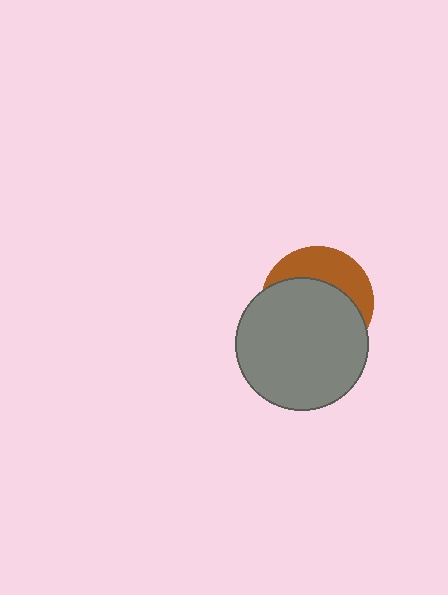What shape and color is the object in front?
The object in front is a gray circle.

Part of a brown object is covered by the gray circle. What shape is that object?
It is a circle.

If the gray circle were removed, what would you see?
You would see the complete brown circle.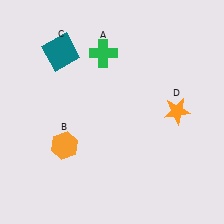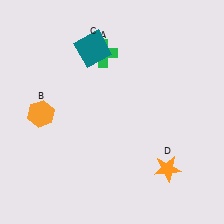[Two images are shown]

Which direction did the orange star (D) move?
The orange star (D) moved down.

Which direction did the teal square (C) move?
The teal square (C) moved right.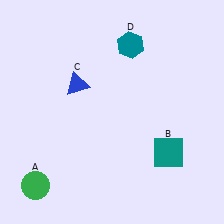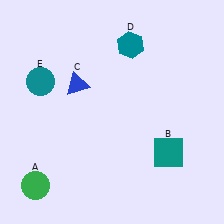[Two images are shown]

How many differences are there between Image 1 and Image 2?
There is 1 difference between the two images.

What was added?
A teal circle (E) was added in Image 2.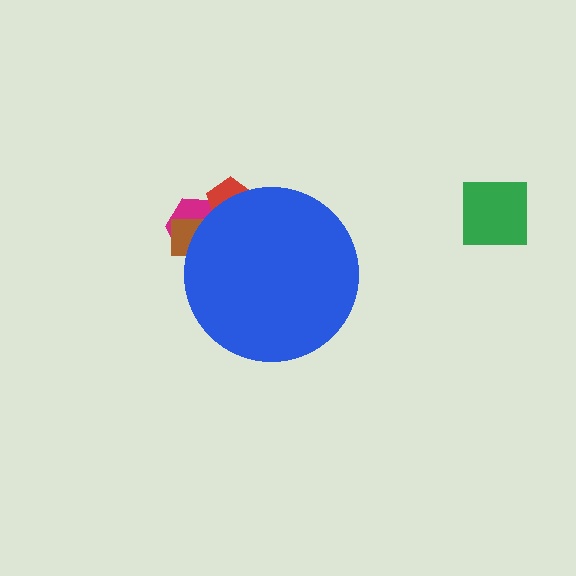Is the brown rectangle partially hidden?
Yes, the brown rectangle is partially hidden behind the blue circle.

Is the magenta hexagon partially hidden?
Yes, the magenta hexagon is partially hidden behind the blue circle.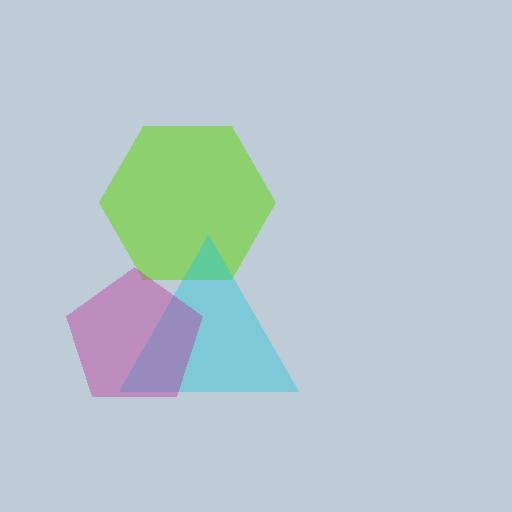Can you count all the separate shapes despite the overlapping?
Yes, there are 3 separate shapes.